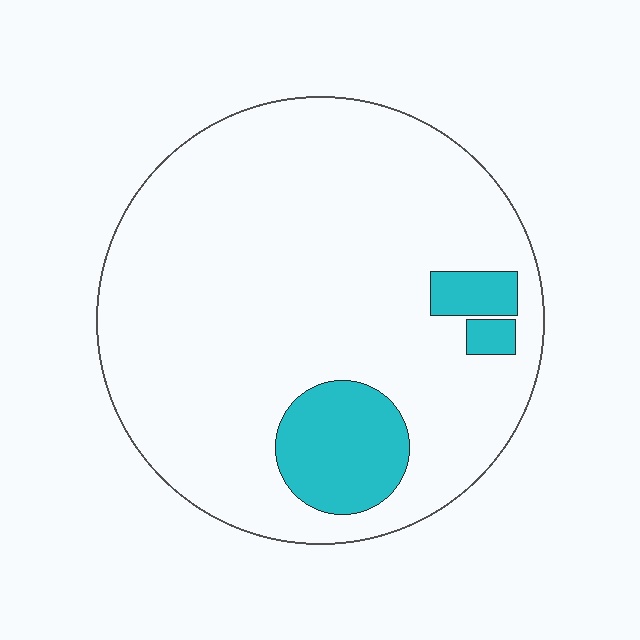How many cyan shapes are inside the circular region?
3.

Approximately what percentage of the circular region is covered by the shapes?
Approximately 15%.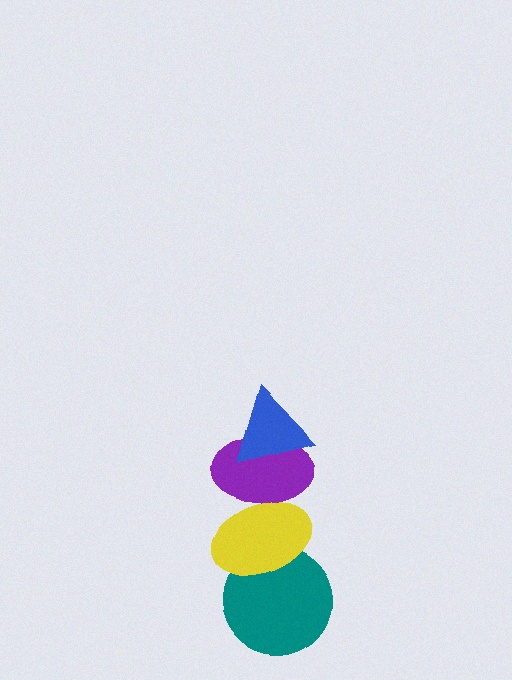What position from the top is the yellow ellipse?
The yellow ellipse is 3rd from the top.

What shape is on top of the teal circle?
The yellow ellipse is on top of the teal circle.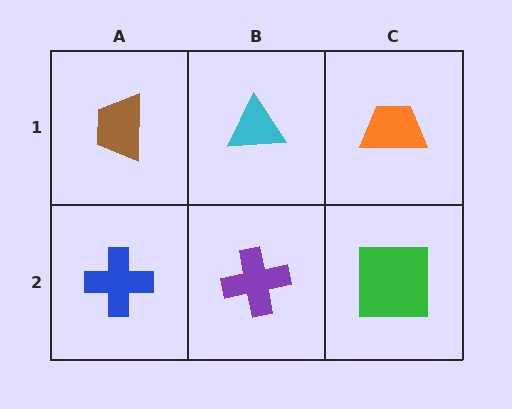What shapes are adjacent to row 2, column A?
A brown trapezoid (row 1, column A), a purple cross (row 2, column B).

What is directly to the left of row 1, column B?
A brown trapezoid.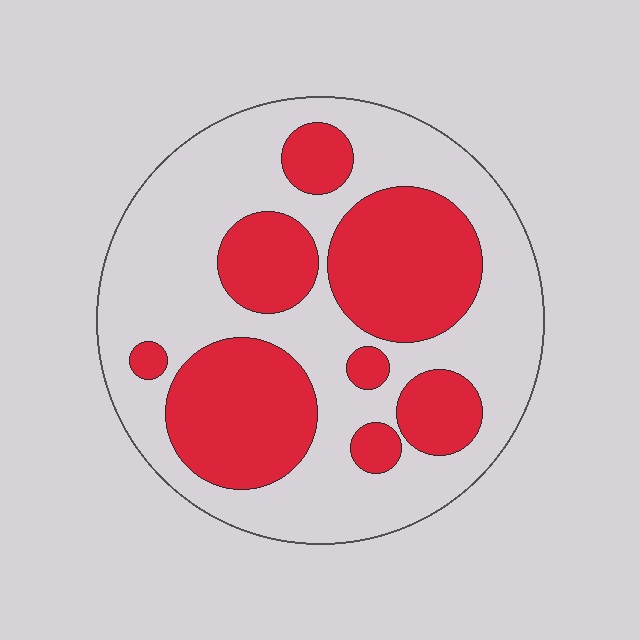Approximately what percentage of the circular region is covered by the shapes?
Approximately 40%.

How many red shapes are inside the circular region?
8.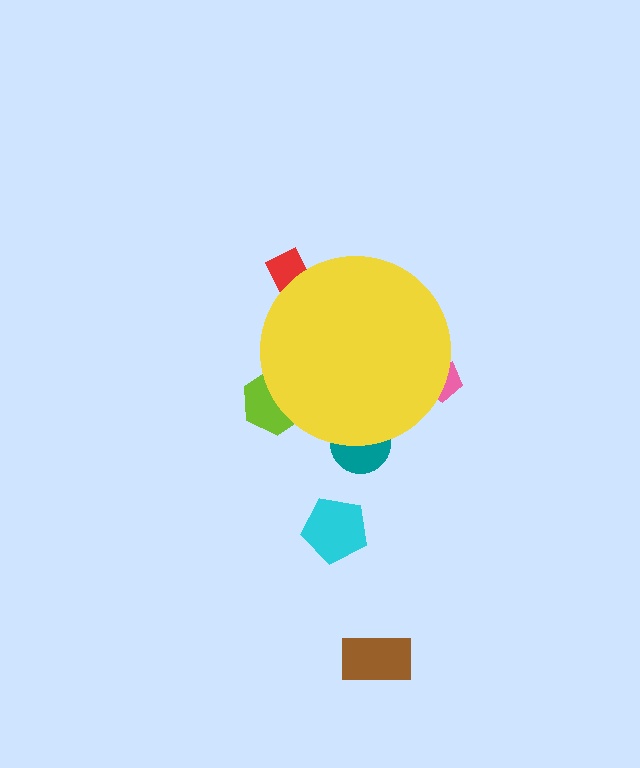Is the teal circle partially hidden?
Yes, the teal circle is partially hidden behind the yellow circle.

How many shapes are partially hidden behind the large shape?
4 shapes are partially hidden.